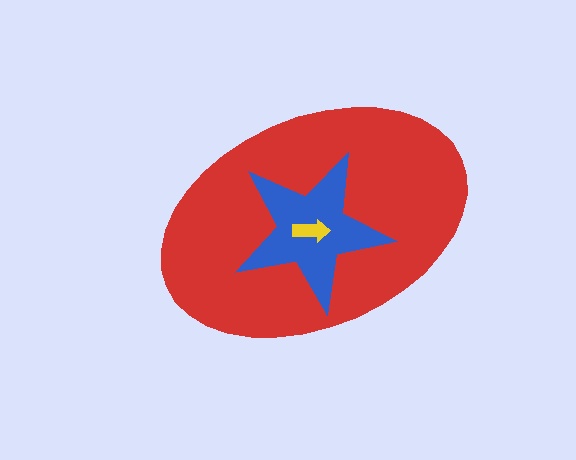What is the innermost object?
The yellow arrow.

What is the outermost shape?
The red ellipse.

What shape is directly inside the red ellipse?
The blue star.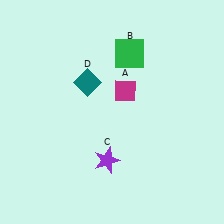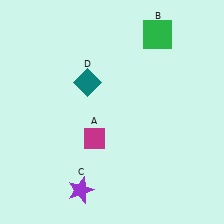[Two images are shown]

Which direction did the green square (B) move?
The green square (B) moved right.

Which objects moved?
The objects that moved are: the magenta diamond (A), the green square (B), the purple star (C).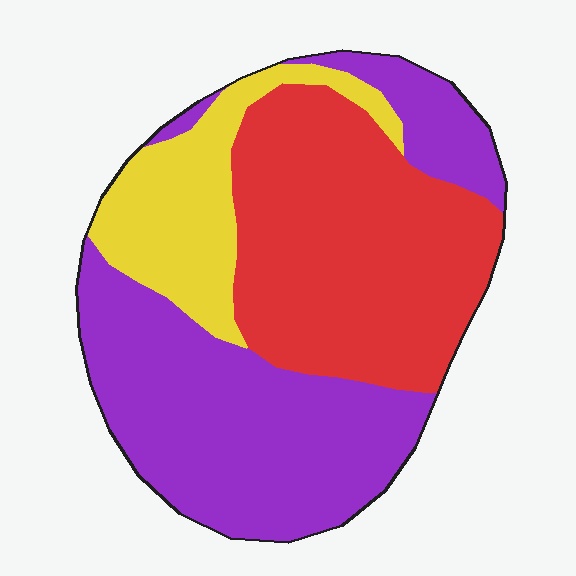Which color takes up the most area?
Purple, at roughly 45%.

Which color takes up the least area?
Yellow, at roughly 15%.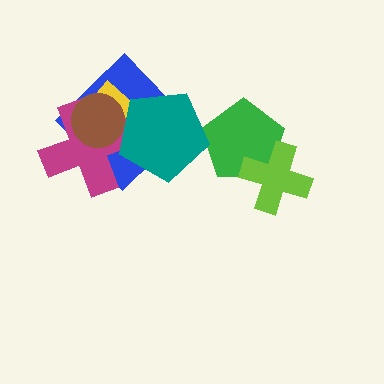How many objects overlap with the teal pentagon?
5 objects overlap with the teal pentagon.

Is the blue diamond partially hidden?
Yes, it is partially covered by another shape.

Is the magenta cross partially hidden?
Yes, it is partially covered by another shape.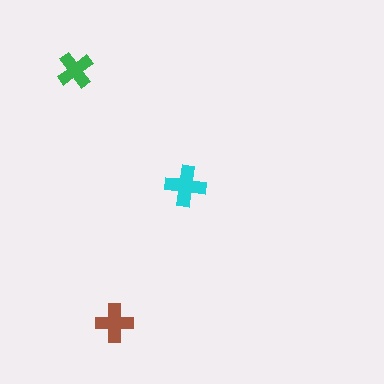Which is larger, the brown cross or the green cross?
The brown one.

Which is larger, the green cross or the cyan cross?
The cyan one.